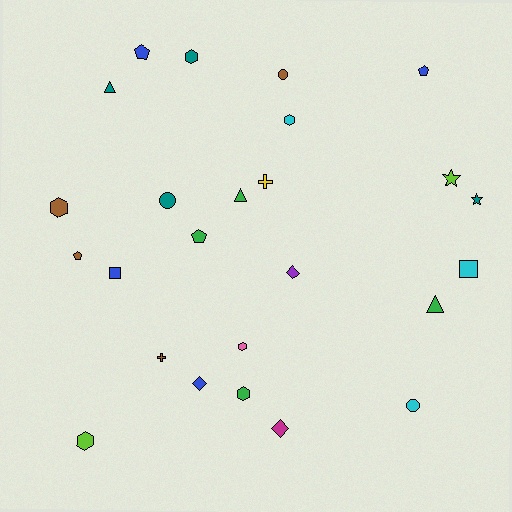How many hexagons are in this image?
There are 6 hexagons.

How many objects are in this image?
There are 25 objects.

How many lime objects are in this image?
There are 2 lime objects.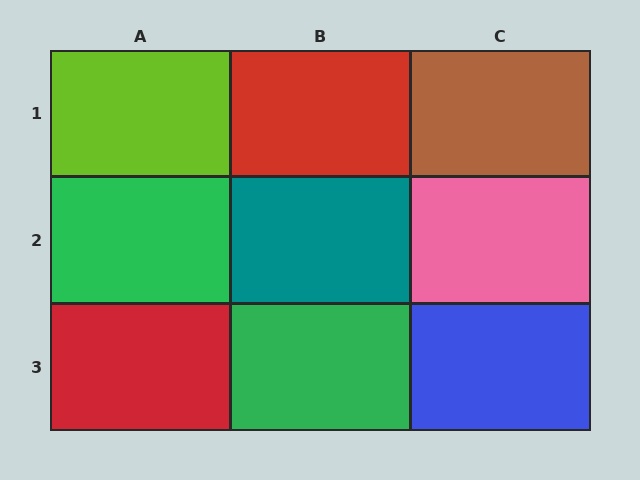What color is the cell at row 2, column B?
Teal.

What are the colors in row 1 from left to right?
Lime, red, brown.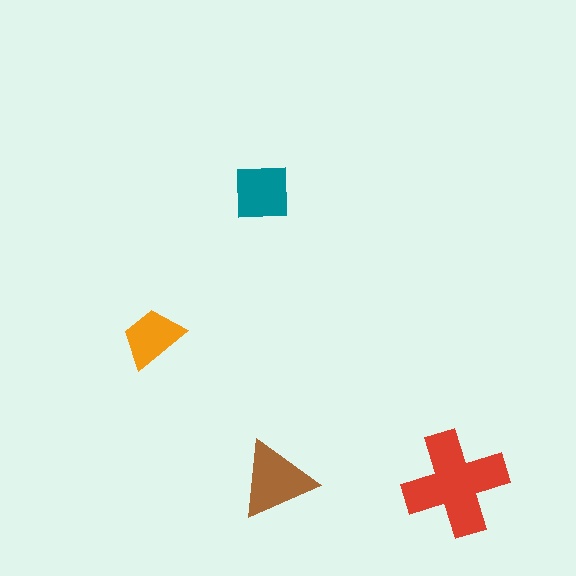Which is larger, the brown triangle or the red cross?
The red cross.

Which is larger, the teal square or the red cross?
The red cross.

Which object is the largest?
The red cross.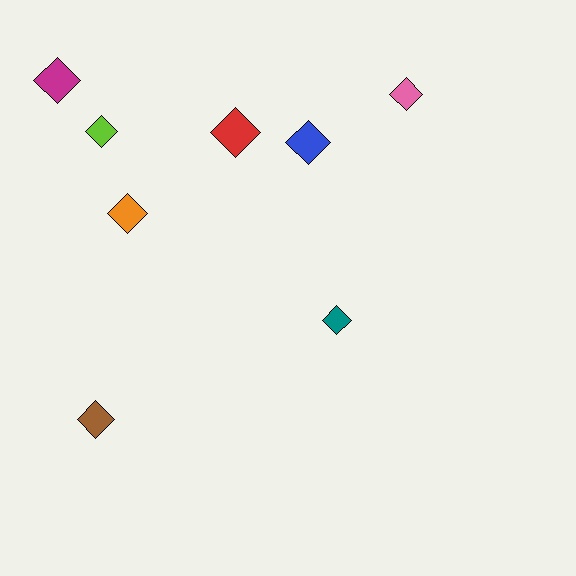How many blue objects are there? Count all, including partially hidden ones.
There is 1 blue object.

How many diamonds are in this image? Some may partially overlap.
There are 8 diamonds.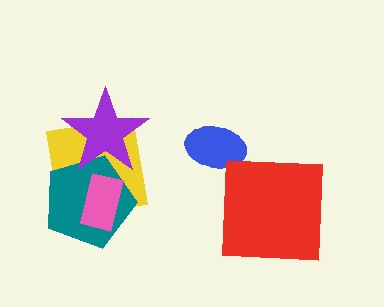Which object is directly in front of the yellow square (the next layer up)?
The teal pentagon is directly in front of the yellow square.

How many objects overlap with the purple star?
2 objects overlap with the purple star.